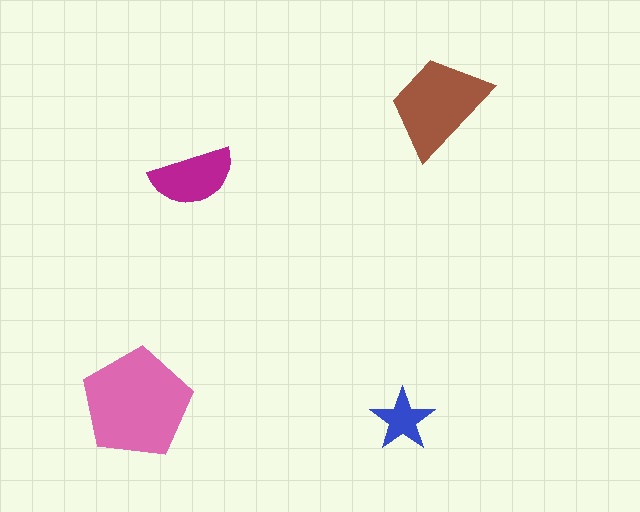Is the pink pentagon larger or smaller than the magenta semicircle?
Larger.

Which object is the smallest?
The blue star.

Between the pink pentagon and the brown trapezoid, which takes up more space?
The pink pentagon.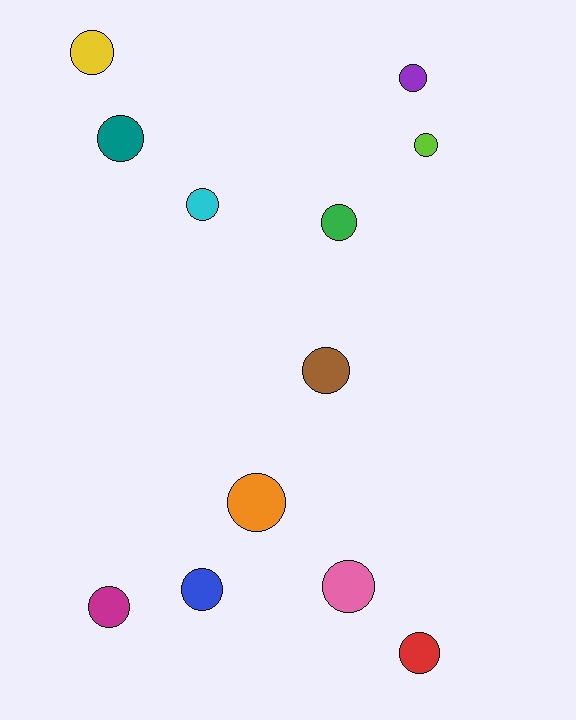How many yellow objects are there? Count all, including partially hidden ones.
There is 1 yellow object.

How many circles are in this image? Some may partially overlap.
There are 12 circles.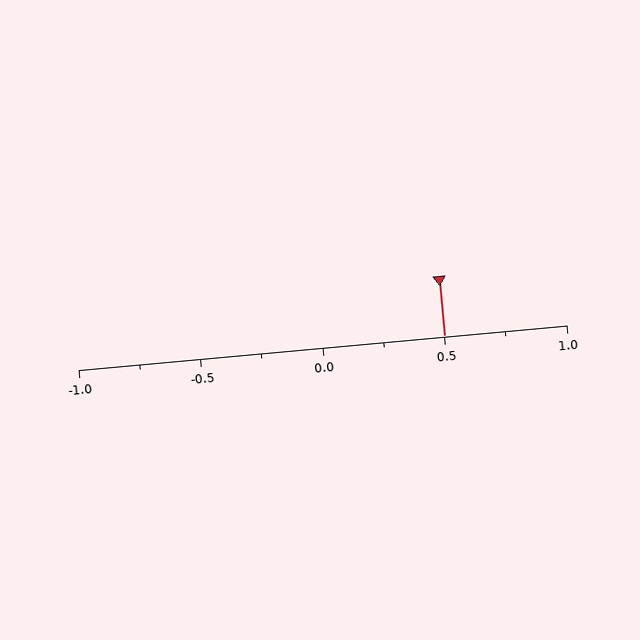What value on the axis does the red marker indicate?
The marker indicates approximately 0.5.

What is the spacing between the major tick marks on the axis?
The major ticks are spaced 0.5 apart.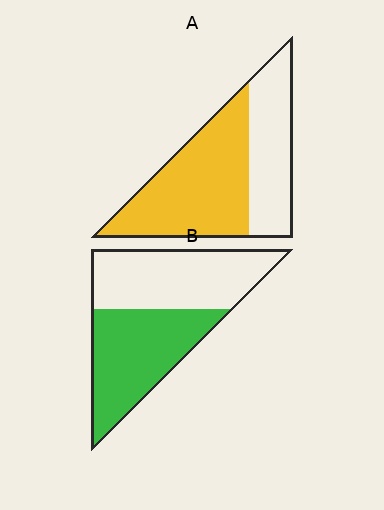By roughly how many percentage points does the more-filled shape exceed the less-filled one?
By roughly 10 percentage points (A over B).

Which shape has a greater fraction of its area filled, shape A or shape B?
Shape A.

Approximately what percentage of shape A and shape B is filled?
A is approximately 60% and B is approximately 50%.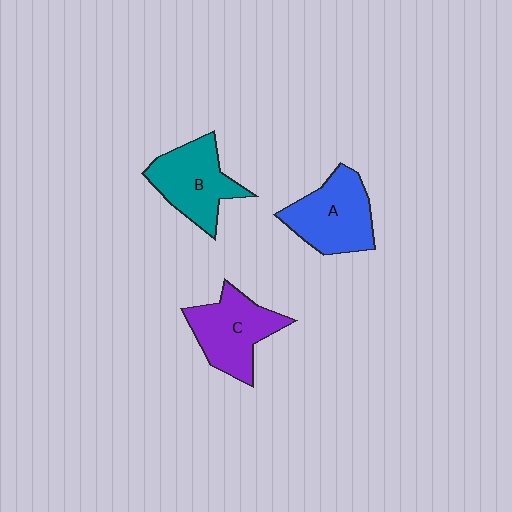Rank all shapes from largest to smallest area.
From largest to smallest: A (blue), C (purple), B (teal).